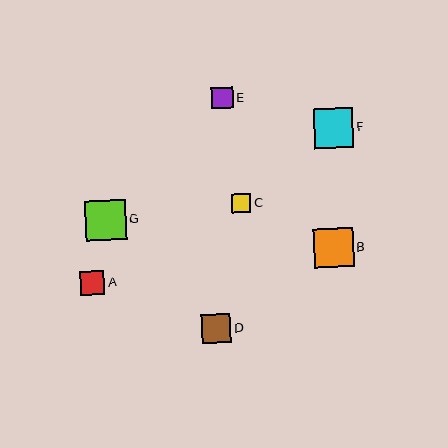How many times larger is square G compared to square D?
Square G is approximately 1.4 times the size of square D.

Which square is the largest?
Square G is the largest with a size of approximately 40 pixels.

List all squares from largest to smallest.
From largest to smallest: G, F, B, D, A, E, C.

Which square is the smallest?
Square C is the smallest with a size of approximately 19 pixels.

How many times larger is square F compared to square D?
Square F is approximately 1.3 times the size of square D.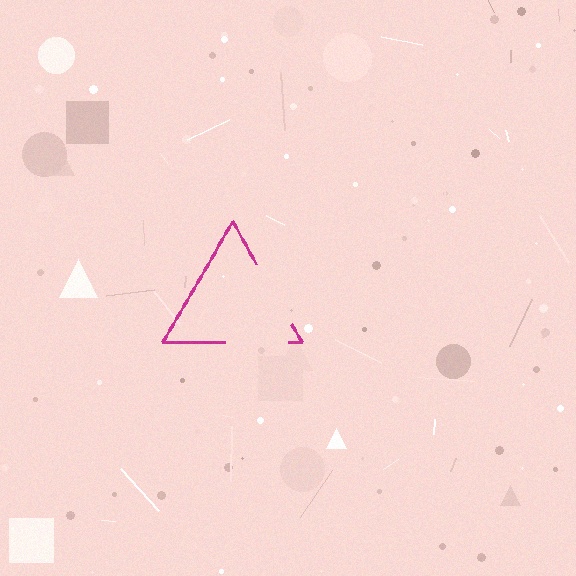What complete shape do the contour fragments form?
The contour fragments form a triangle.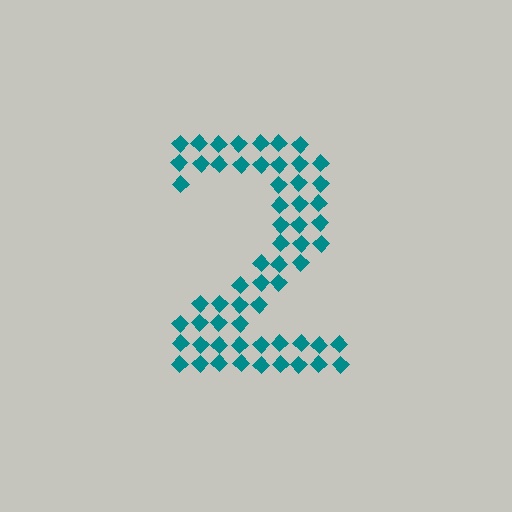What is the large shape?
The large shape is the digit 2.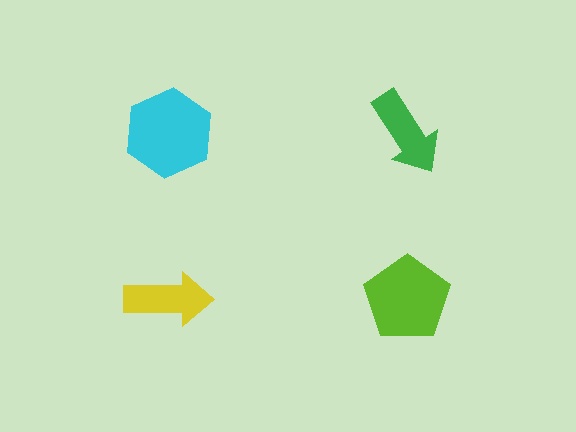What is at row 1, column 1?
A cyan hexagon.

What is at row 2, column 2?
A lime pentagon.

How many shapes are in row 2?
2 shapes.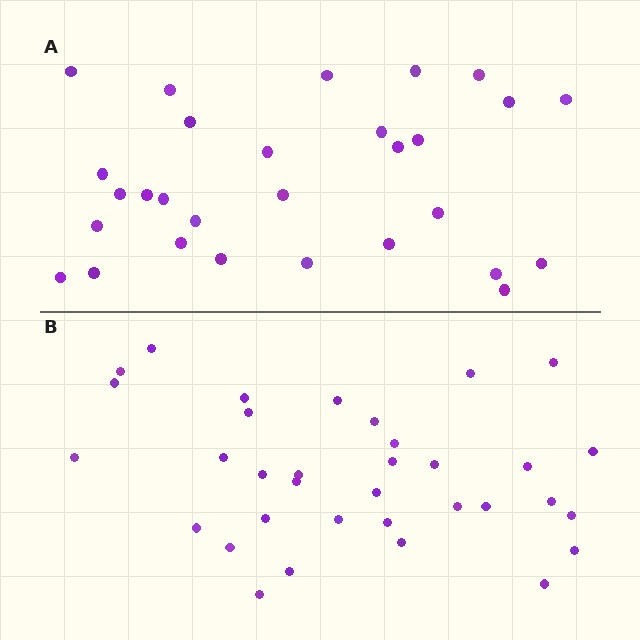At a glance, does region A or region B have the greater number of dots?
Region B (the bottom region) has more dots.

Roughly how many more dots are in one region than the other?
Region B has about 5 more dots than region A.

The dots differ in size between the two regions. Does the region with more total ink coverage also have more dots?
No. Region A has more total ink coverage because its dots are larger, but region B actually contains more individual dots. Total area can be misleading — the number of items is what matters here.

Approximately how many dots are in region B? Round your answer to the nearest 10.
About 30 dots. (The exact count is 34, which rounds to 30.)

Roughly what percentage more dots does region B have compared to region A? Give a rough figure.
About 15% more.